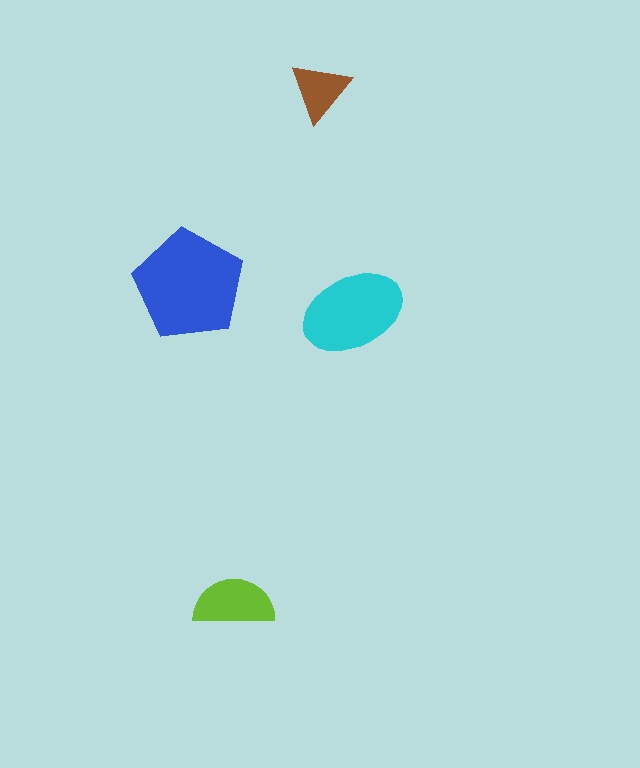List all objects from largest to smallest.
The blue pentagon, the cyan ellipse, the lime semicircle, the brown triangle.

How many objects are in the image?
There are 4 objects in the image.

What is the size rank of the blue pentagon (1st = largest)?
1st.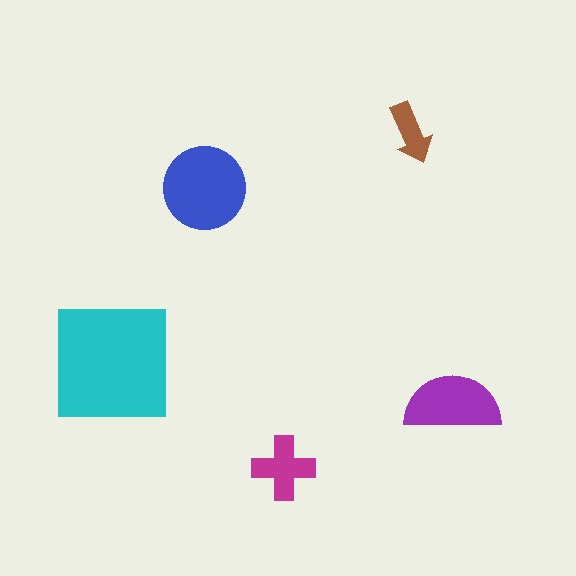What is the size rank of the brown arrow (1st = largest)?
5th.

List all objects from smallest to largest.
The brown arrow, the magenta cross, the purple semicircle, the blue circle, the cyan square.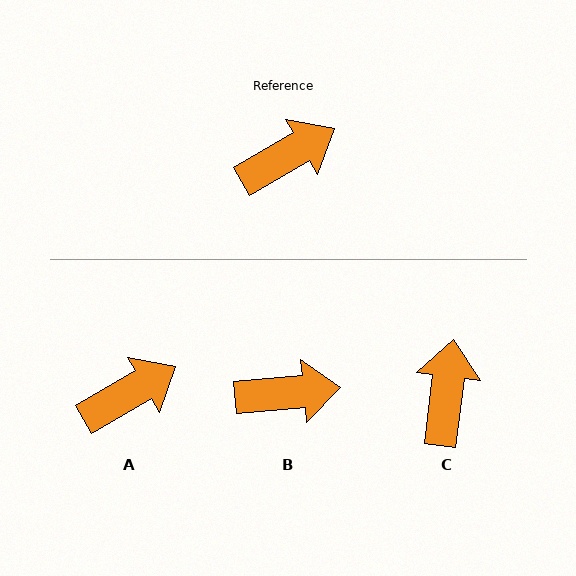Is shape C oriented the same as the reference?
No, it is off by about 53 degrees.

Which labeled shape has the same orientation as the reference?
A.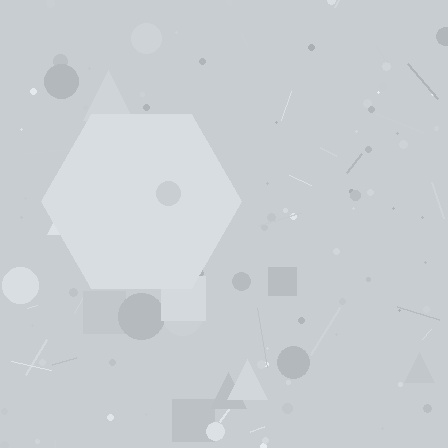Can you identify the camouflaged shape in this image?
The camouflaged shape is a hexagon.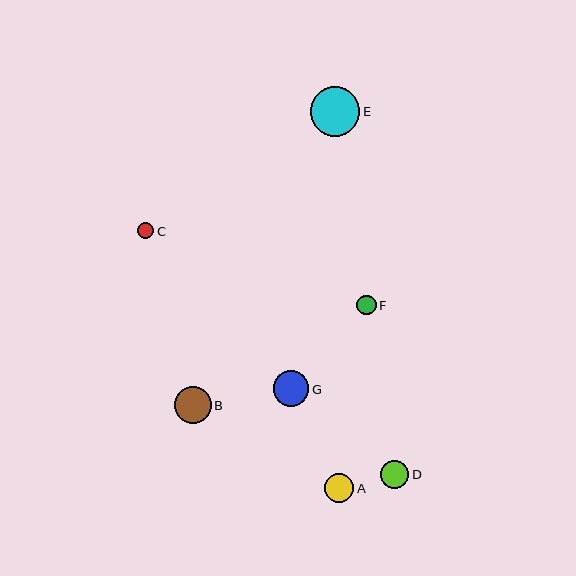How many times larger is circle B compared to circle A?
Circle B is approximately 1.2 times the size of circle A.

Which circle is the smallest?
Circle C is the smallest with a size of approximately 16 pixels.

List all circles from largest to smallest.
From largest to smallest: E, B, G, A, D, F, C.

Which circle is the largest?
Circle E is the largest with a size of approximately 50 pixels.